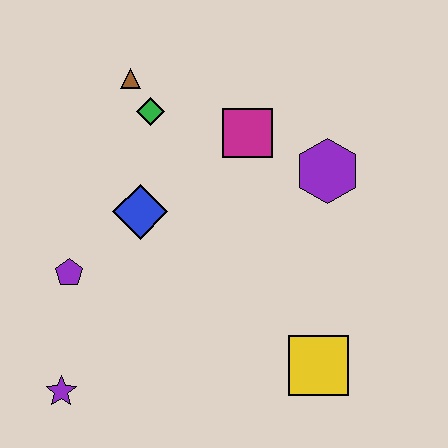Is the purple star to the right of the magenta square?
No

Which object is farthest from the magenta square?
The purple star is farthest from the magenta square.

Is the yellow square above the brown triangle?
No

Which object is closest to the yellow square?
The purple hexagon is closest to the yellow square.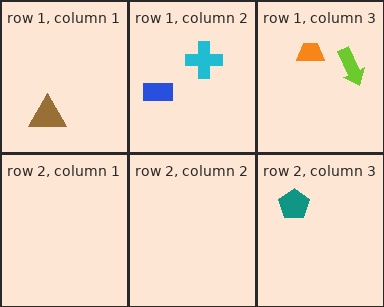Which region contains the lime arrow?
The row 1, column 3 region.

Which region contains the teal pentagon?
The row 2, column 3 region.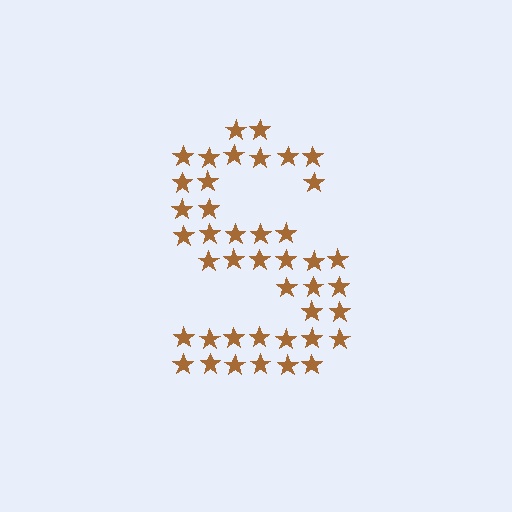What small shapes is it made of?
It is made of small stars.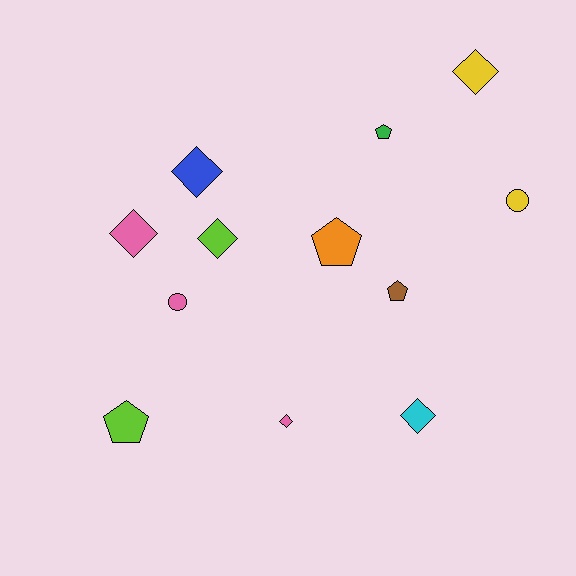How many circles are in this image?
There are 2 circles.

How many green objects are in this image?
There is 1 green object.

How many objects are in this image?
There are 12 objects.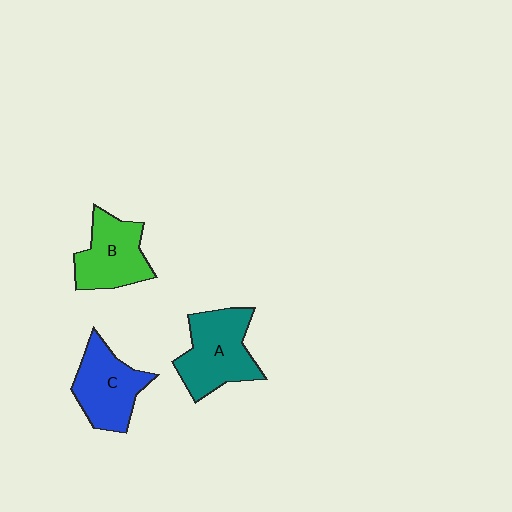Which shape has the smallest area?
Shape B (green).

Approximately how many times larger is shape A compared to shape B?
Approximately 1.2 times.